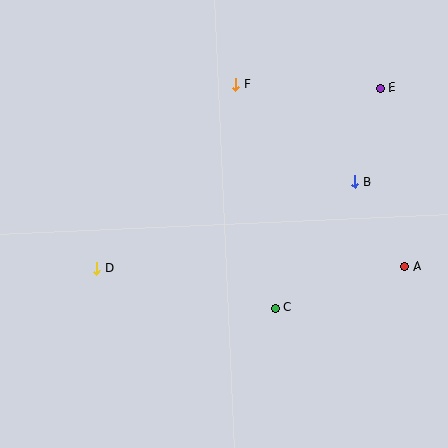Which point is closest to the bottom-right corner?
Point A is closest to the bottom-right corner.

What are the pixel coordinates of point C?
Point C is at (275, 308).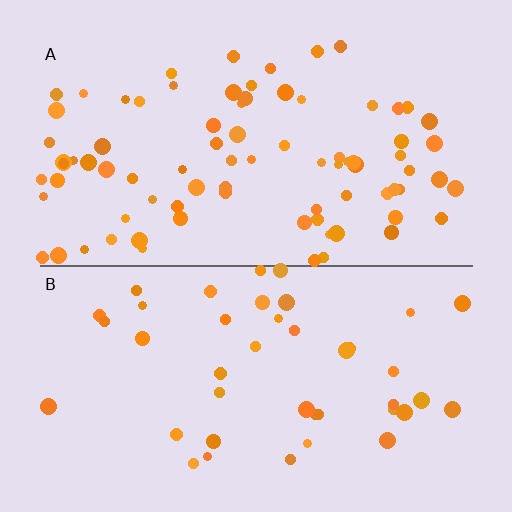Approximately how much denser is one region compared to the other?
Approximately 2.0× — region A over region B.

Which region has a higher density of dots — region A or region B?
A (the top).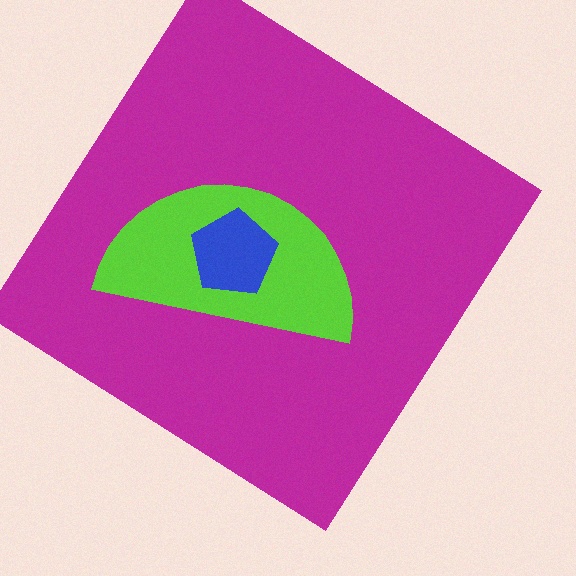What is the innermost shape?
The blue pentagon.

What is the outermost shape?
The magenta diamond.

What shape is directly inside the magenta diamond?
The lime semicircle.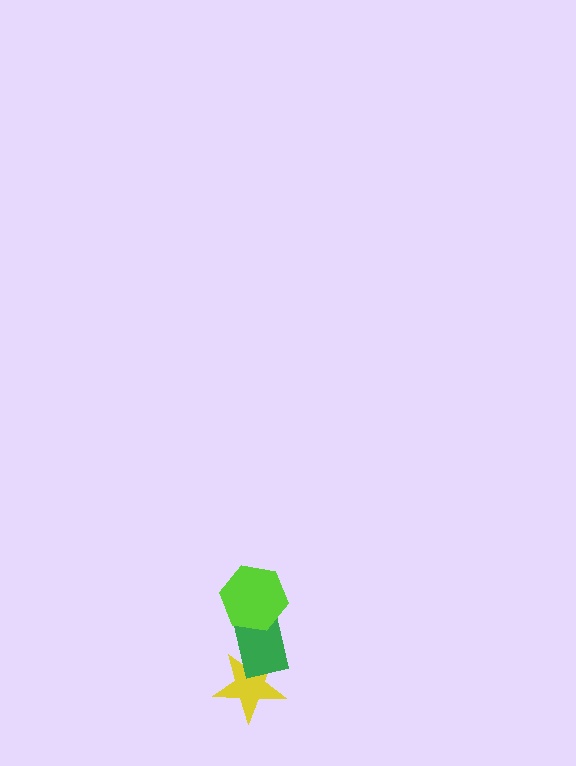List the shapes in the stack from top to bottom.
From top to bottom: the lime hexagon, the green rectangle, the yellow star.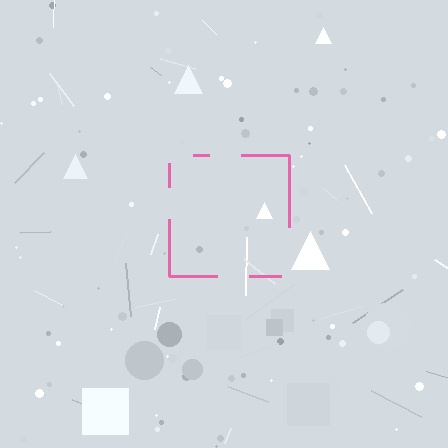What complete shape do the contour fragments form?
The contour fragments form a square.